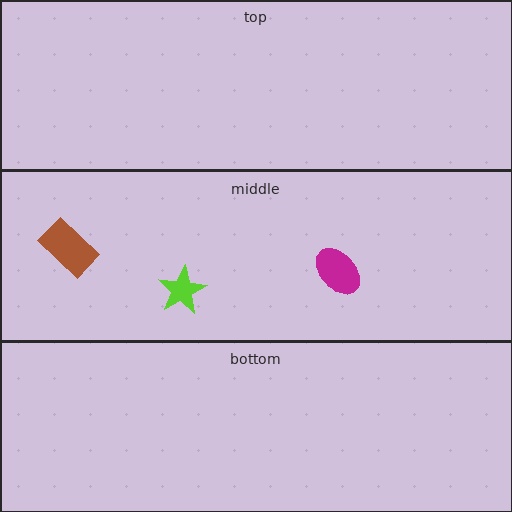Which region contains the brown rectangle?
The middle region.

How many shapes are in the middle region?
3.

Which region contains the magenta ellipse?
The middle region.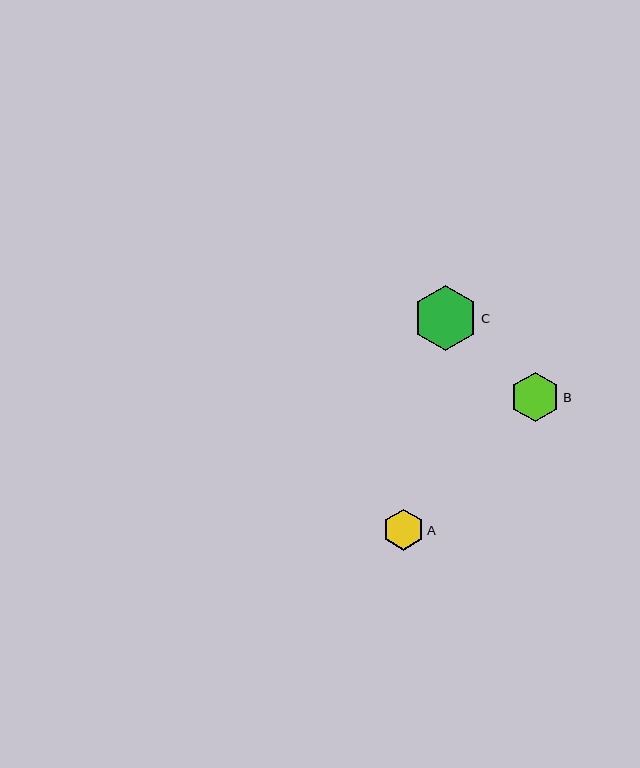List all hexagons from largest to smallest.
From largest to smallest: C, B, A.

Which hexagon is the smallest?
Hexagon A is the smallest with a size of approximately 41 pixels.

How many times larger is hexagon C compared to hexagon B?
Hexagon C is approximately 1.3 times the size of hexagon B.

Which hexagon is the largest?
Hexagon C is the largest with a size of approximately 65 pixels.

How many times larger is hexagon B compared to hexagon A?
Hexagon B is approximately 1.2 times the size of hexagon A.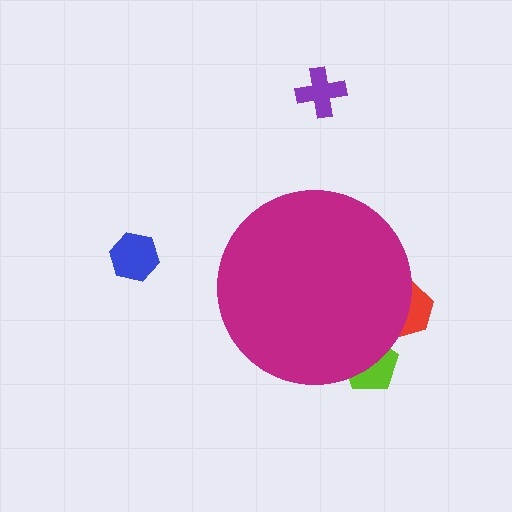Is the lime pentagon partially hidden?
Yes, the lime pentagon is partially hidden behind the magenta circle.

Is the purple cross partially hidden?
No, the purple cross is fully visible.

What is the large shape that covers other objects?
A magenta circle.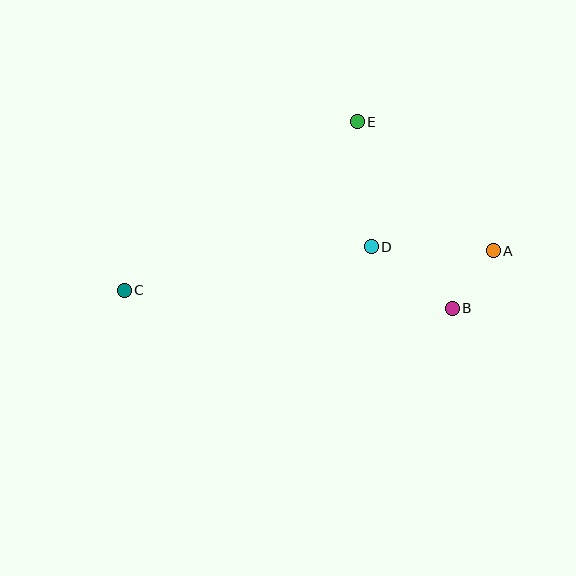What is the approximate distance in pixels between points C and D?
The distance between C and D is approximately 251 pixels.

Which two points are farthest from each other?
Points A and C are farthest from each other.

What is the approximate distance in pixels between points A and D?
The distance between A and D is approximately 122 pixels.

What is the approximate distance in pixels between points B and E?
The distance between B and E is approximately 209 pixels.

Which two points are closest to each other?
Points A and B are closest to each other.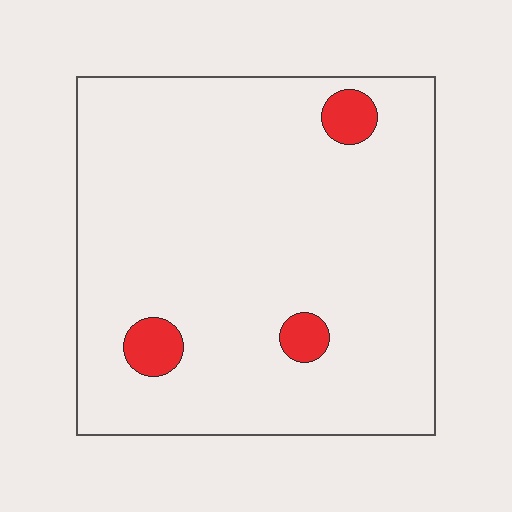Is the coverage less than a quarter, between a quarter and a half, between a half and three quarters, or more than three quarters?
Less than a quarter.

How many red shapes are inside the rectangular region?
3.